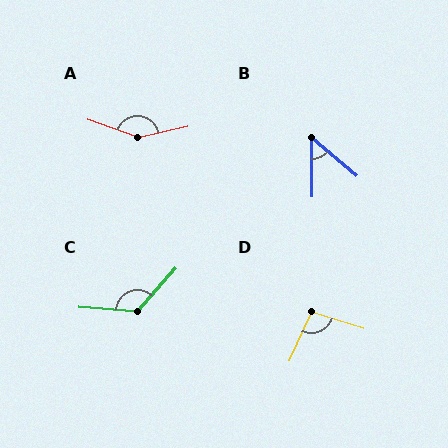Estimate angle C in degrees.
Approximately 126 degrees.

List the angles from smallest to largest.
B (49°), D (98°), C (126°), A (147°).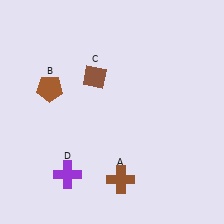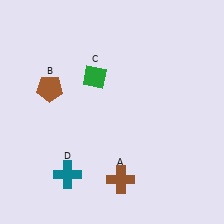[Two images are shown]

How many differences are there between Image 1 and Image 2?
There are 2 differences between the two images.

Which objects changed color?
C changed from brown to green. D changed from purple to teal.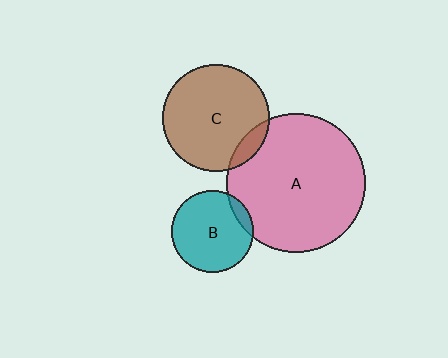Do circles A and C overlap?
Yes.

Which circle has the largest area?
Circle A (pink).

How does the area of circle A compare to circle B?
Approximately 2.9 times.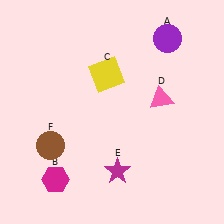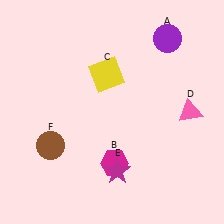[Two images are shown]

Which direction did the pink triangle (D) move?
The pink triangle (D) moved right.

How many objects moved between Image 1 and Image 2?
2 objects moved between the two images.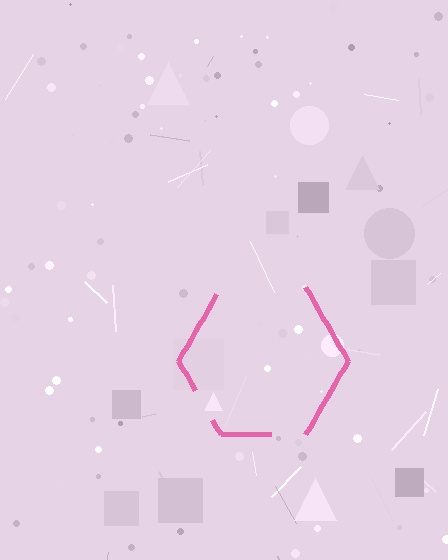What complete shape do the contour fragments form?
The contour fragments form a hexagon.